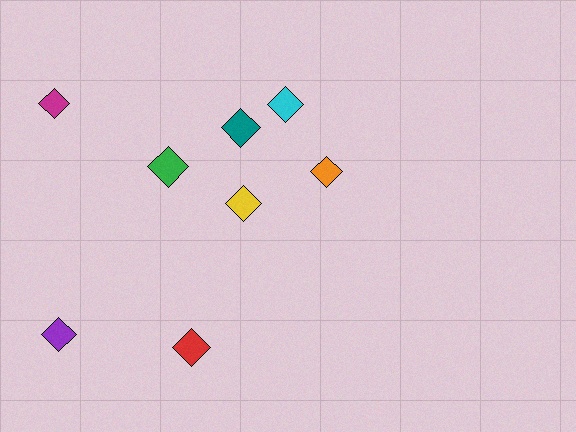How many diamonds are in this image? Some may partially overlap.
There are 8 diamonds.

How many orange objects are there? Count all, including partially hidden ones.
There is 1 orange object.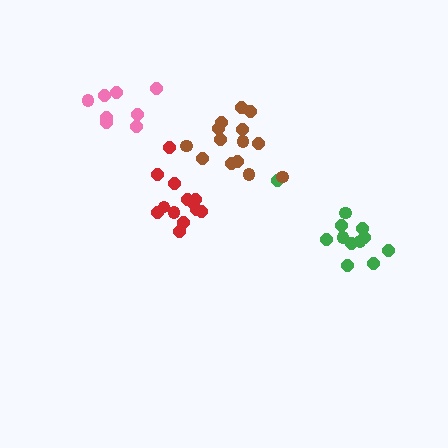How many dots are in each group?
Group 1: 13 dots, Group 2: 12 dots, Group 3: 9 dots, Group 4: 14 dots (48 total).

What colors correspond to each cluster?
The clusters are colored: red, green, pink, brown.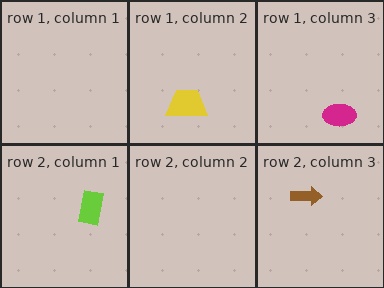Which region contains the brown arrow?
The row 2, column 3 region.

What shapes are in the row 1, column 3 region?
The magenta ellipse.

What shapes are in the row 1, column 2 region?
The yellow trapezoid.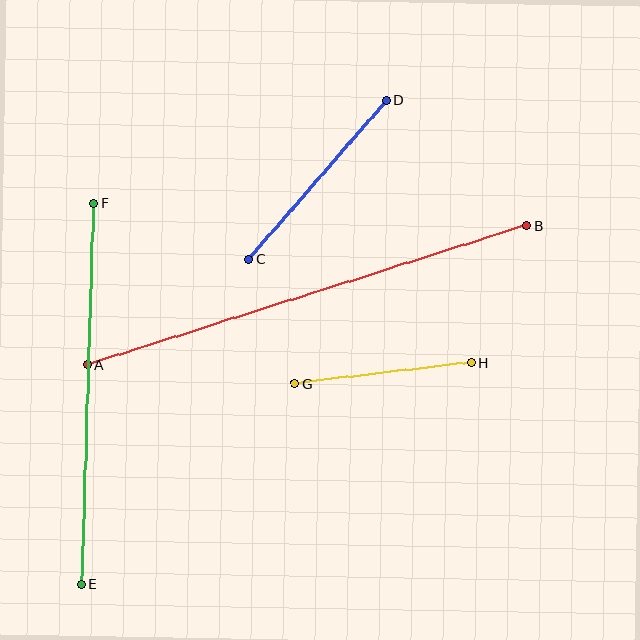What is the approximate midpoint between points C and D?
The midpoint is at approximately (317, 180) pixels.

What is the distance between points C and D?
The distance is approximately 210 pixels.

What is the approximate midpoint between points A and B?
The midpoint is at approximately (307, 295) pixels.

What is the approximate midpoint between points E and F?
The midpoint is at approximately (88, 394) pixels.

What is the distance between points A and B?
The distance is approximately 461 pixels.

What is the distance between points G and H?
The distance is approximately 178 pixels.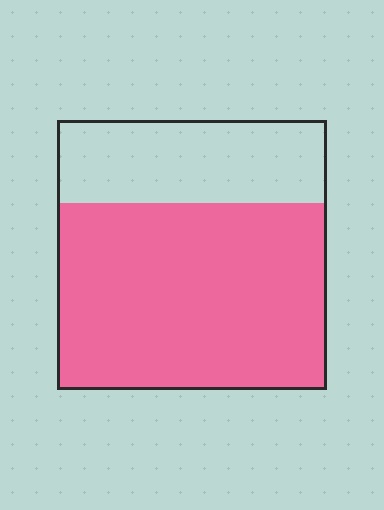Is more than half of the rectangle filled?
Yes.